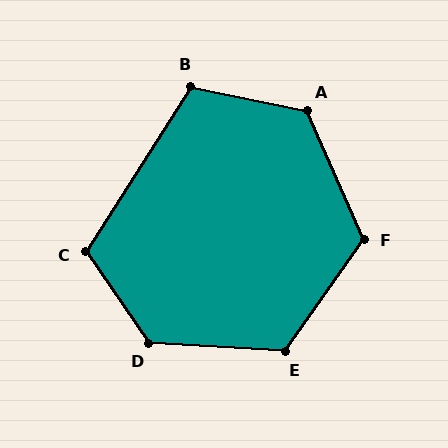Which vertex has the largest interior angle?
D, at approximately 128 degrees.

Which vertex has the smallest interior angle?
B, at approximately 111 degrees.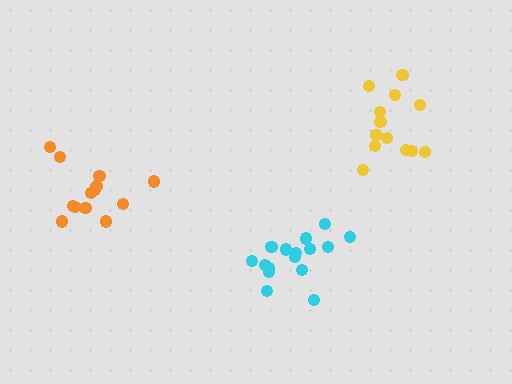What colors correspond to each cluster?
The clusters are colored: yellow, orange, cyan.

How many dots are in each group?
Group 1: 14 dots, Group 2: 13 dots, Group 3: 16 dots (43 total).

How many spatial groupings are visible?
There are 3 spatial groupings.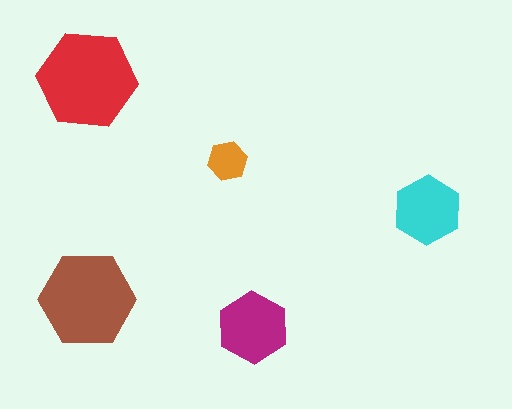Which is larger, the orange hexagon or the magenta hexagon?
The magenta one.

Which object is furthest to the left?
The red hexagon is leftmost.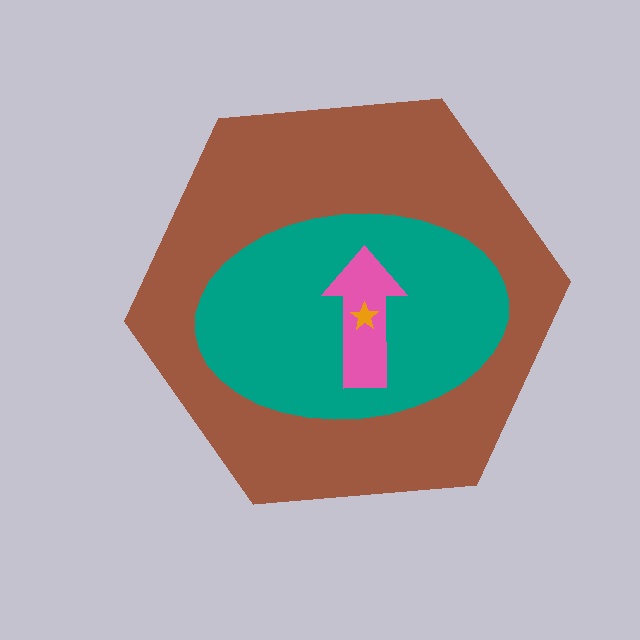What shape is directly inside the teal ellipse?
The pink arrow.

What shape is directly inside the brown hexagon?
The teal ellipse.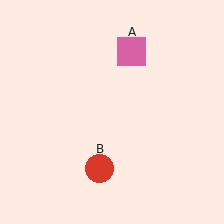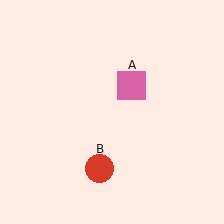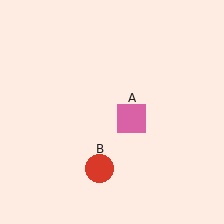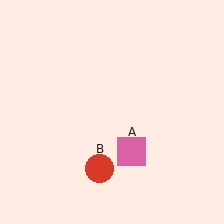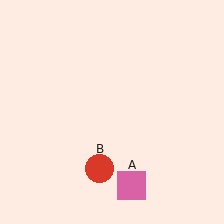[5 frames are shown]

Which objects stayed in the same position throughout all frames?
Red circle (object B) remained stationary.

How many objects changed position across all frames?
1 object changed position: pink square (object A).